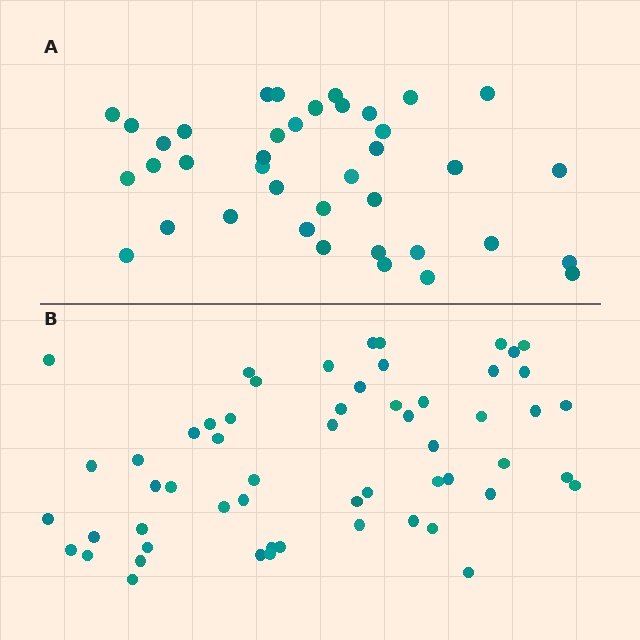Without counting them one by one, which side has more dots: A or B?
Region B (the bottom region) has more dots.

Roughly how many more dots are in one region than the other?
Region B has approximately 20 more dots than region A.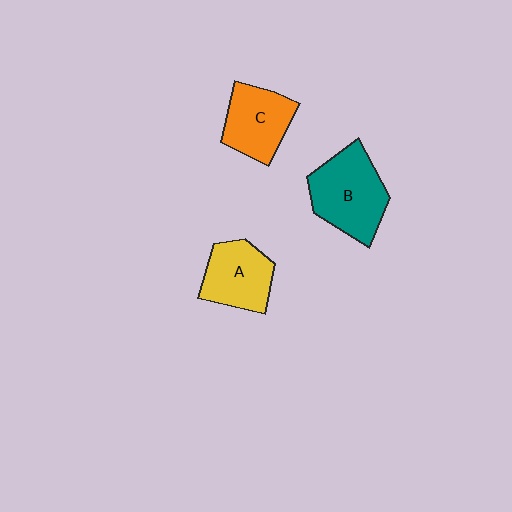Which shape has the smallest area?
Shape A (yellow).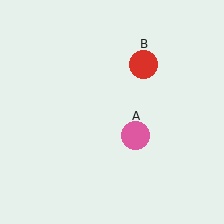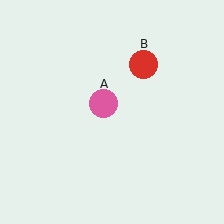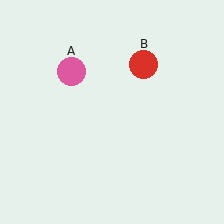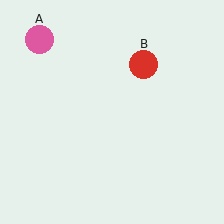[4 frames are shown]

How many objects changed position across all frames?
1 object changed position: pink circle (object A).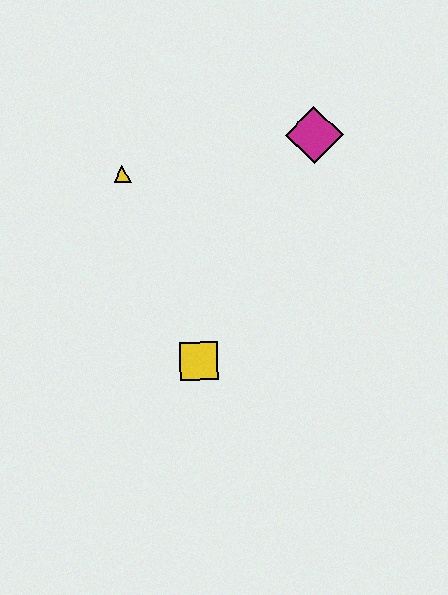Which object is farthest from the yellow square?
The magenta diamond is farthest from the yellow square.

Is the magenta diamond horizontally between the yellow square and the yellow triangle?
No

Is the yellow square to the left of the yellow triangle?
No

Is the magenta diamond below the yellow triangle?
No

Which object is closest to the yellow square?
The yellow triangle is closest to the yellow square.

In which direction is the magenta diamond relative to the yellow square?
The magenta diamond is above the yellow square.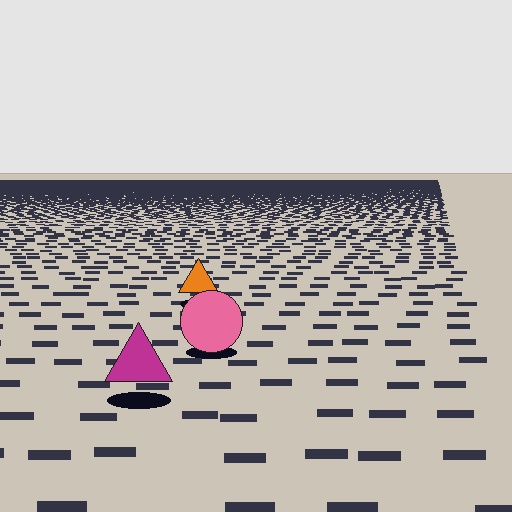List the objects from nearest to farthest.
From nearest to farthest: the magenta triangle, the pink circle, the orange triangle.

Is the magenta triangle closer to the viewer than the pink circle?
Yes. The magenta triangle is closer — you can tell from the texture gradient: the ground texture is coarser near it.